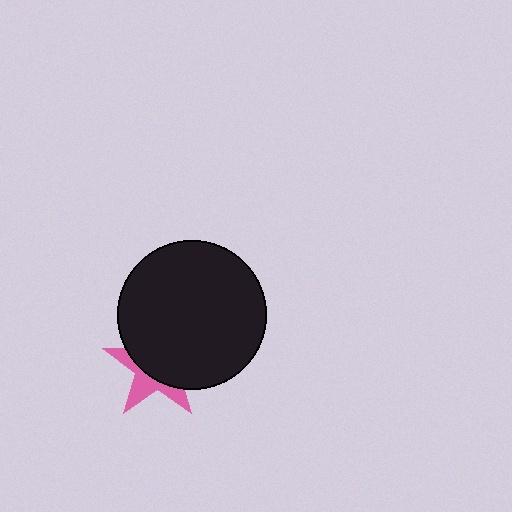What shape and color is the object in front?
The object in front is a black circle.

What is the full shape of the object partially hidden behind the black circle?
The partially hidden object is a pink star.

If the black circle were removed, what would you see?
You would see the complete pink star.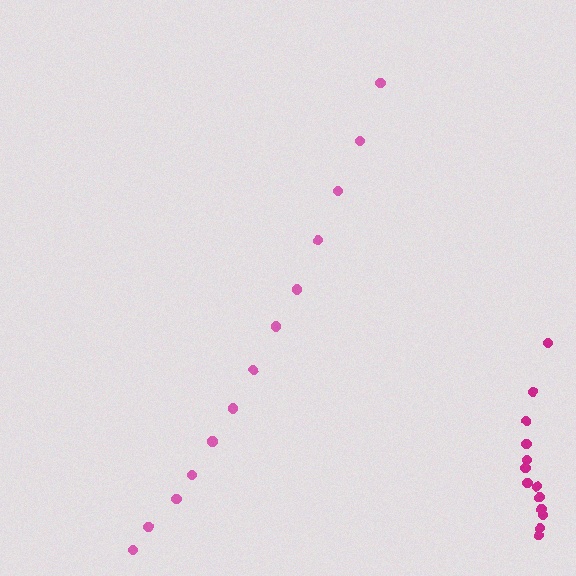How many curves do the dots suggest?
There are 2 distinct paths.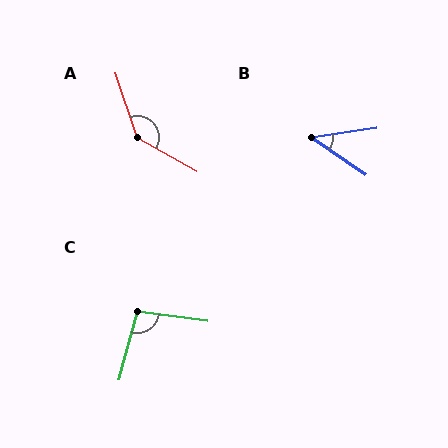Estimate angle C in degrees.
Approximately 97 degrees.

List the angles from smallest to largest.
B (43°), C (97°), A (138°).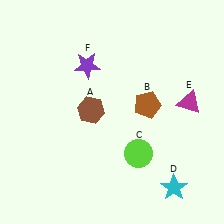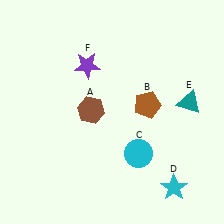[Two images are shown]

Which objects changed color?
C changed from lime to cyan. E changed from magenta to teal.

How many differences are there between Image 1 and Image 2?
There are 2 differences between the two images.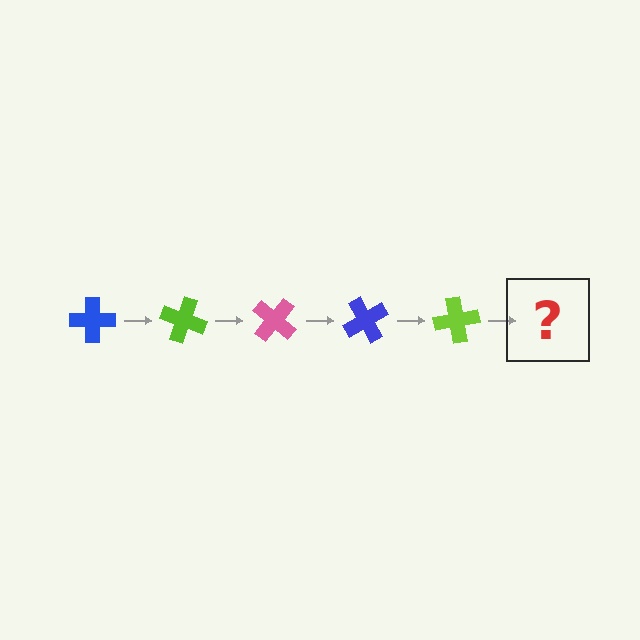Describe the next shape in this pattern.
It should be a pink cross, rotated 100 degrees from the start.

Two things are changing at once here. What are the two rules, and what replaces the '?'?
The two rules are that it rotates 20 degrees each step and the color cycles through blue, lime, and pink. The '?' should be a pink cross, rotated 100 degrees from the start.